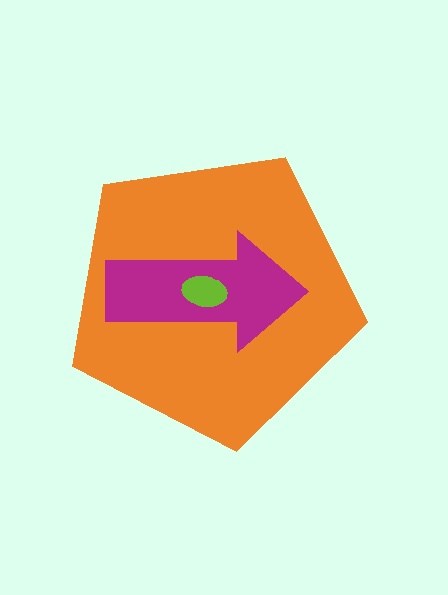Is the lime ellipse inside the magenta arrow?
Yes.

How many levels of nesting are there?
3.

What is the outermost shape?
The orange pentagon.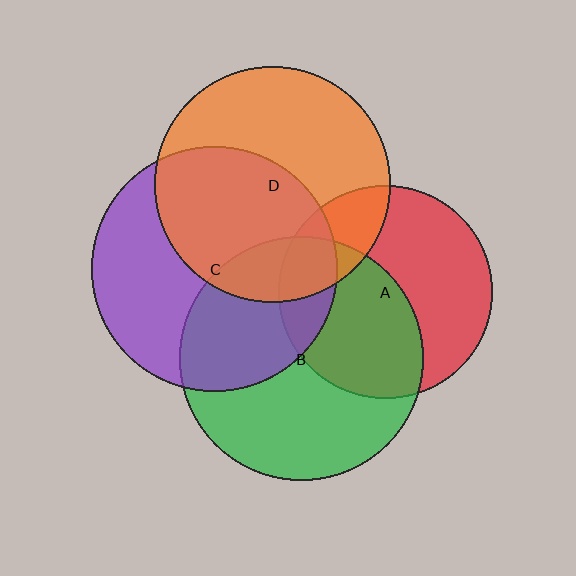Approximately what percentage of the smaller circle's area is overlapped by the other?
Approximately 20%.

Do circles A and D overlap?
Yes.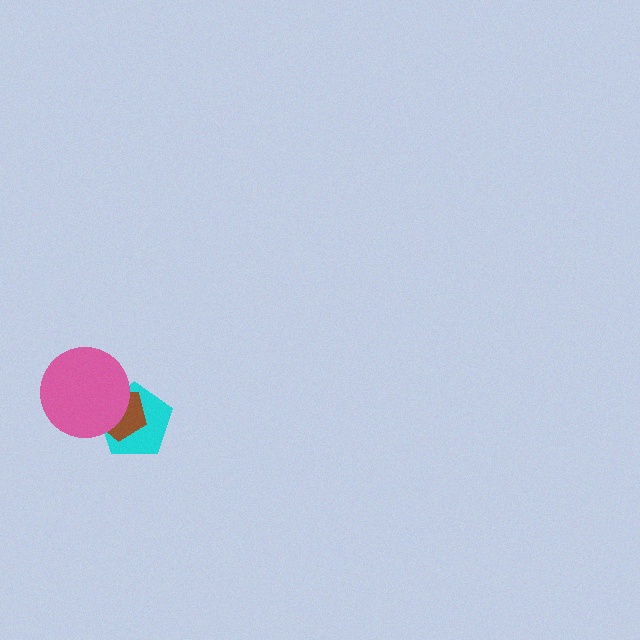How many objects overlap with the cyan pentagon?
2 objects overlap with the cyan pentagon.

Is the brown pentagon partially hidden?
Yes, it is partially covered by another shape.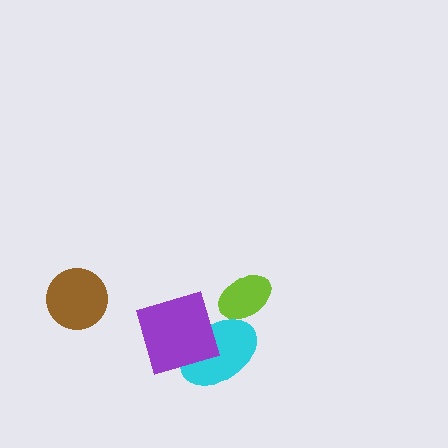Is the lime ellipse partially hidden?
Yes, it is partially covered by another shape.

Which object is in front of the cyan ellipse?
The purple diamond is in front of the cyan ellipse.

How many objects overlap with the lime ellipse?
1 object overlaps with the lime ellipse.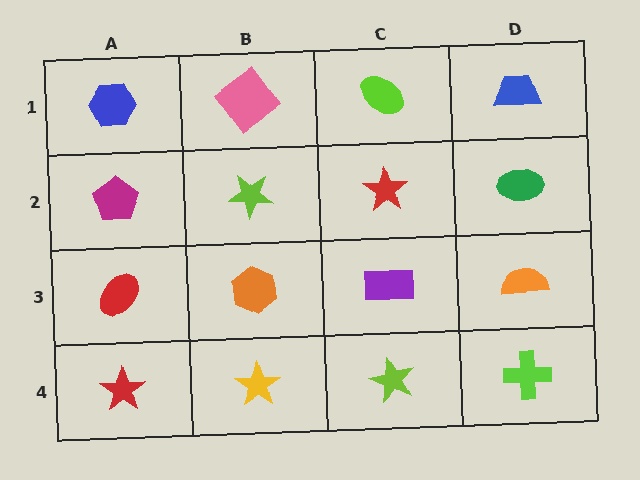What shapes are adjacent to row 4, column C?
A purple rectangle (row 3, column C), a yellow star (row 4, column B), a lime cross (row 4, column D).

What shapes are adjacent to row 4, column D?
An orange semicircle (row 3, column D), a lime star (row 4, column C).